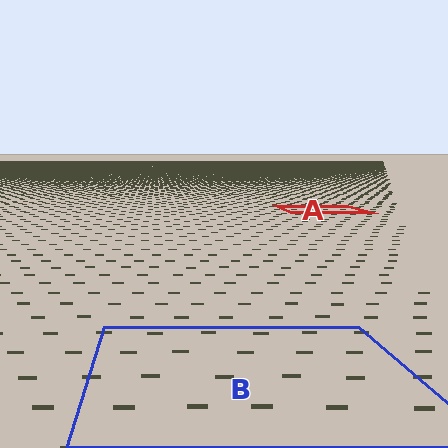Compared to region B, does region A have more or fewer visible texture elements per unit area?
Region A has more texture elements per unit area — they are packed more densely because it is farther away.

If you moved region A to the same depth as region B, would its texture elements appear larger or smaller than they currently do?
They would appear larger. At a closer depth, the same texture elements are projected at a bigger on-screen size.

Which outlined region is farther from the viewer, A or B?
Region A is farther from the viewer — the texture elements inside it appear smaller and more densely packed.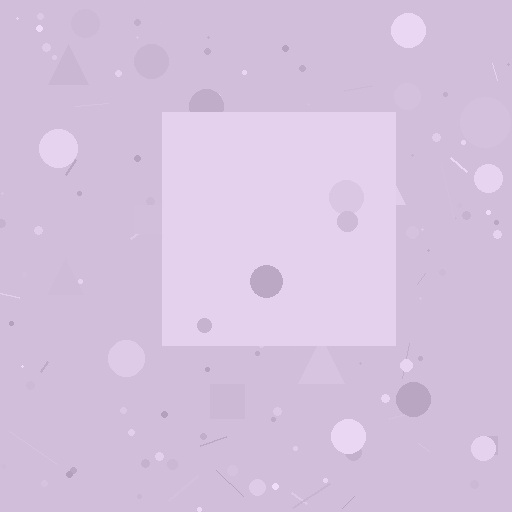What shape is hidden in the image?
A square is hidden in the image.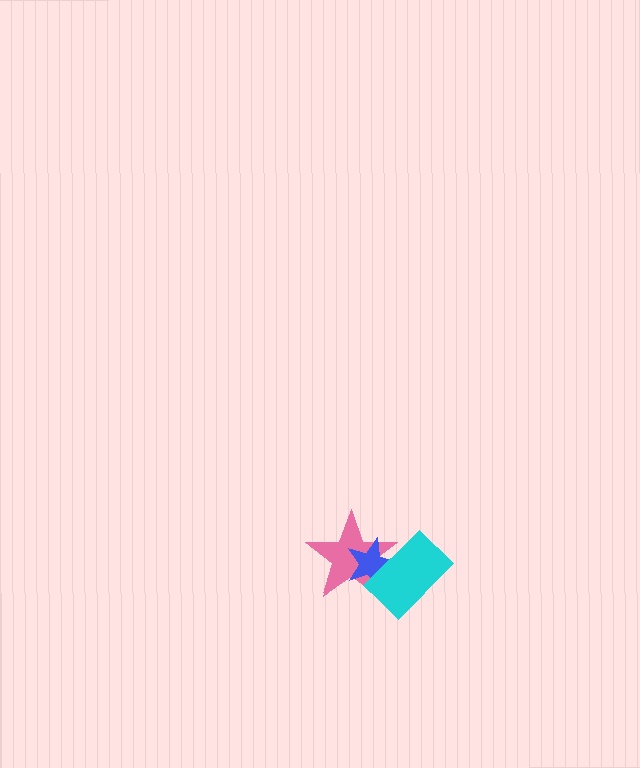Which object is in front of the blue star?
The cyan rectangle is in front of the blue star.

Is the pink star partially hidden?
Yes, it is partially covered by another shape.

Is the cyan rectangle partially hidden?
No, no other shape covers it.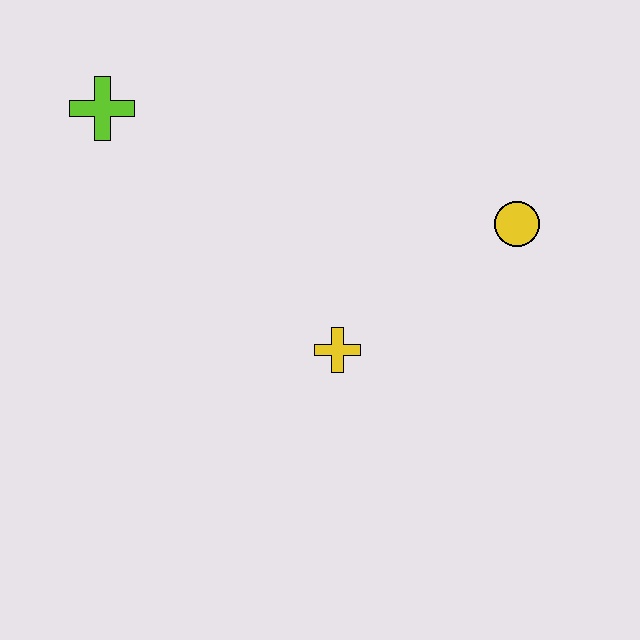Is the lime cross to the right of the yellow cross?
No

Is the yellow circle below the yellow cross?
No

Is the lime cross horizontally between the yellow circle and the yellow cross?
No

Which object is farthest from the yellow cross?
The lime cross is farthest from the yellow cross.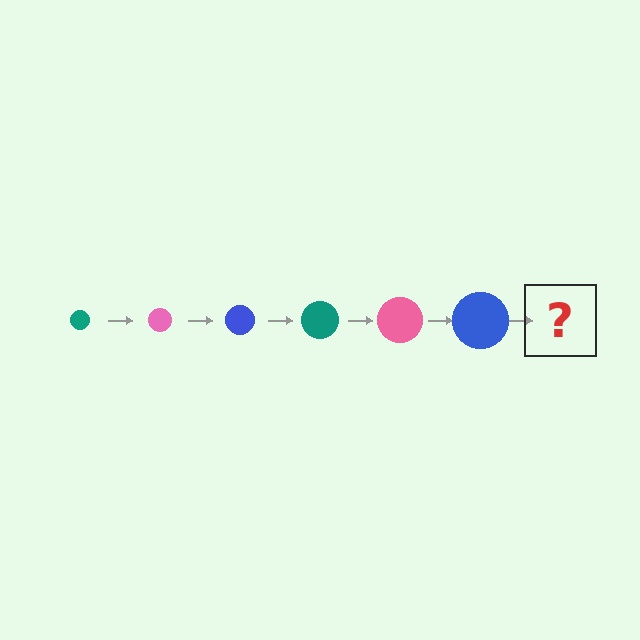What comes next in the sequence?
The next element should be a teal circle, larger than the previous one.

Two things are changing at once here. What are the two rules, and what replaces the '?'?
The two rules are that the circle grows larger each step and the color cycles through teal, pink, and blue. The '?' should be a teal circle, larger than the previous one.